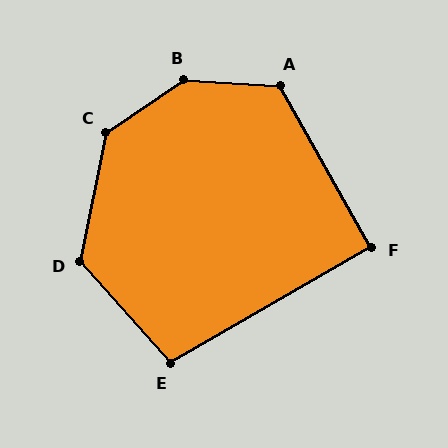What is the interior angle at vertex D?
Approximately 127 degrees (obtuse).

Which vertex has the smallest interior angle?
F, at approximately 91 degrees.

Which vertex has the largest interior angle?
B, at approximately 143 degrees.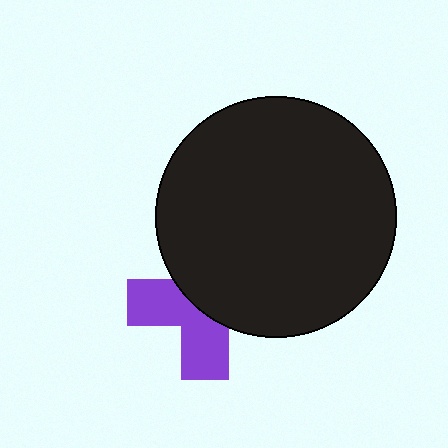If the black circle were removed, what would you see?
You would see the complete purple cross.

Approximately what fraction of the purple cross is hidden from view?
Roughly 55% of the purple cross is hidden behind the black circle.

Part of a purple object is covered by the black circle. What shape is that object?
It is a cross.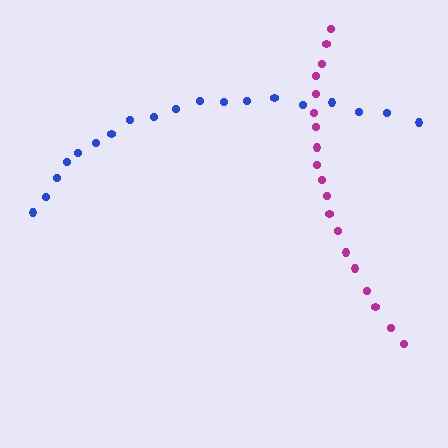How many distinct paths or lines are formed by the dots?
There are 2 distinct paths.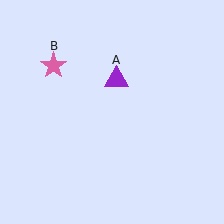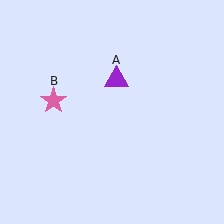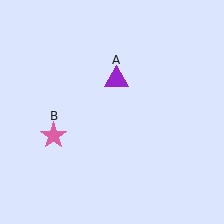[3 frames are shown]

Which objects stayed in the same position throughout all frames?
Purple triangle (object A) remained stationary.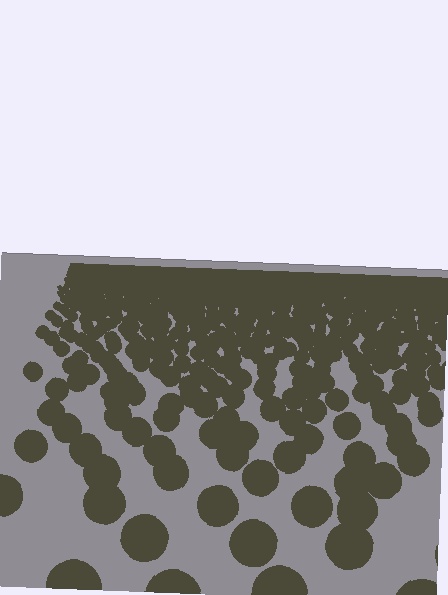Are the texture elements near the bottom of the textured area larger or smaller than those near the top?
Larger. Near the bottom, elements are closer to the viewer and appear at a bigger on-screen size.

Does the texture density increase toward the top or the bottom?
Density increases toward the top.